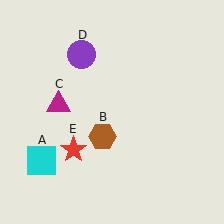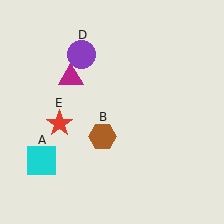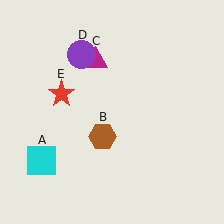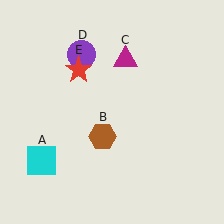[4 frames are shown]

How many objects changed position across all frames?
2 objects changed position: magenta triangle (object C), red star (object E).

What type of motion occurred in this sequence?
The magenta triangle (object C), red star (object E) rotated clockwise around the center of the scene.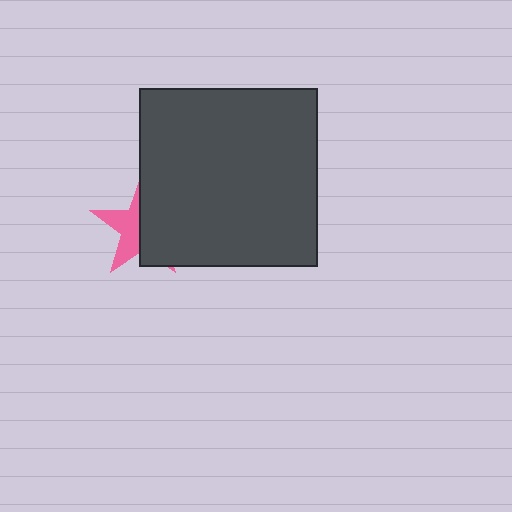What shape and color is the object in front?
The object in front is a dark gray square.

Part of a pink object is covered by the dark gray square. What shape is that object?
It is a star.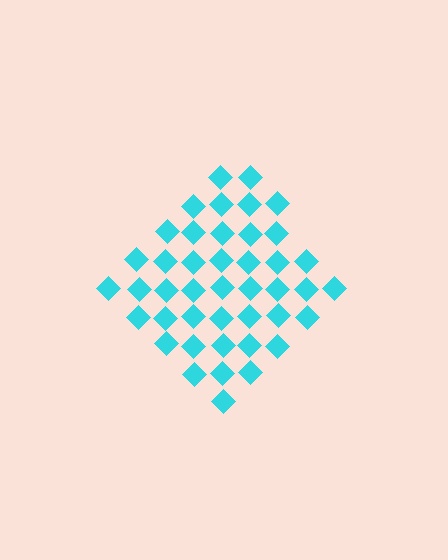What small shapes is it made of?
It is made of small diamonds.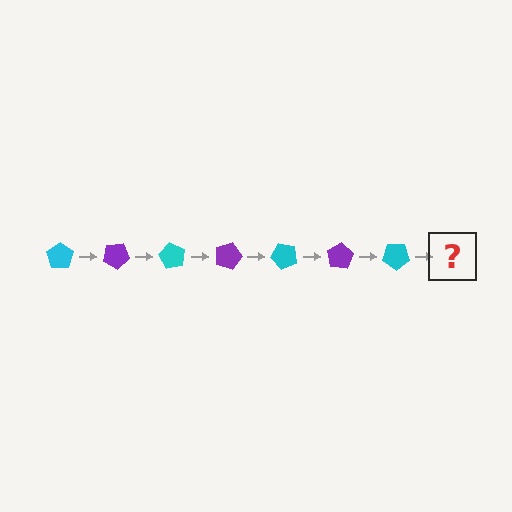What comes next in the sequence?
The next element should be a purple pentagon, rotated 210 degrees from the start.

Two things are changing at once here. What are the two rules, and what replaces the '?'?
The two rules are that it rotates 30 degrees each step and the color cycles through cyan and purple. The '?' should be a purple pentagon, rotated 210 degrees from the start.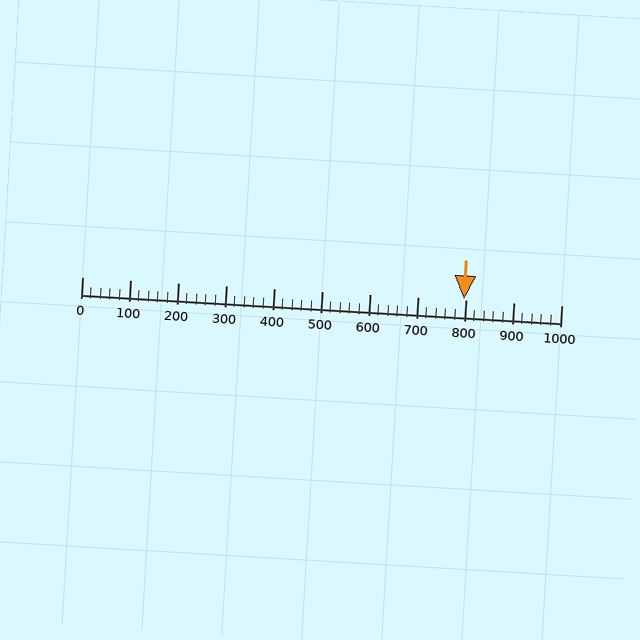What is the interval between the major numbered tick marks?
The major tick marks are spaced 100 units apart.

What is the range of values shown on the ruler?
The ruler shows values from 0 to 1000.